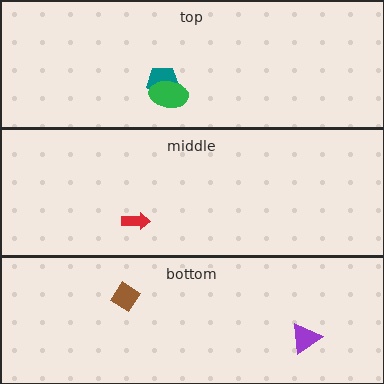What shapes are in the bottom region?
The purple triangle, the brown diamond.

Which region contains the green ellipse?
The top region.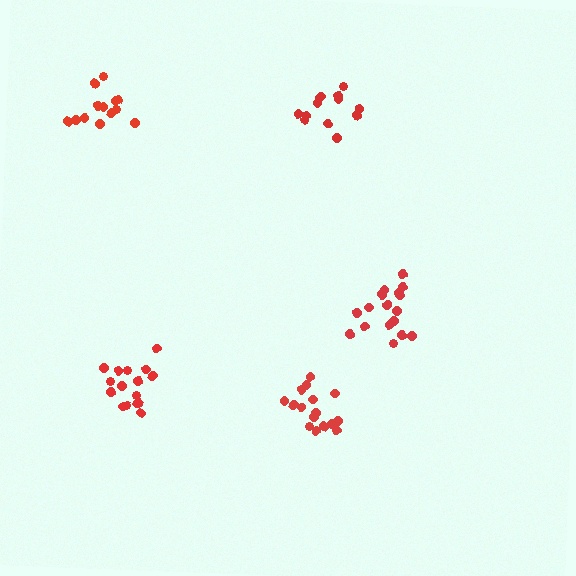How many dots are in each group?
Group 1: 16 dots, Group 2: 13 dots, Group 3: 17 dots, Group 4: 16 dots, Group 5: 13 dots (75 total).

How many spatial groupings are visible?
There are 5 spatial groupings.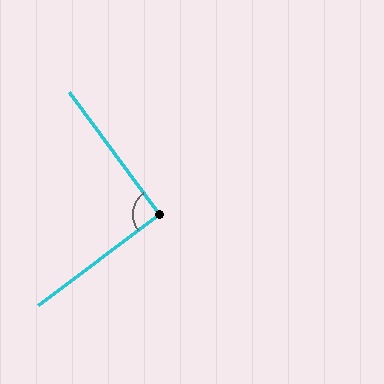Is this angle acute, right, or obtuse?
It is approximately a right angle.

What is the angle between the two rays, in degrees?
Approximately 90 degrees.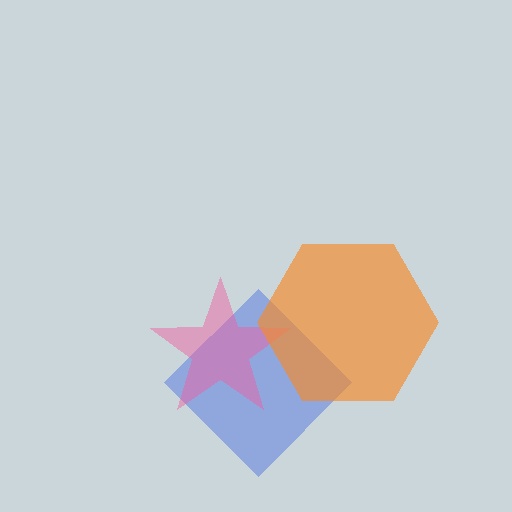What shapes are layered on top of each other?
The layered shapes are: a blue diamond, a pink star, an orange hexagon.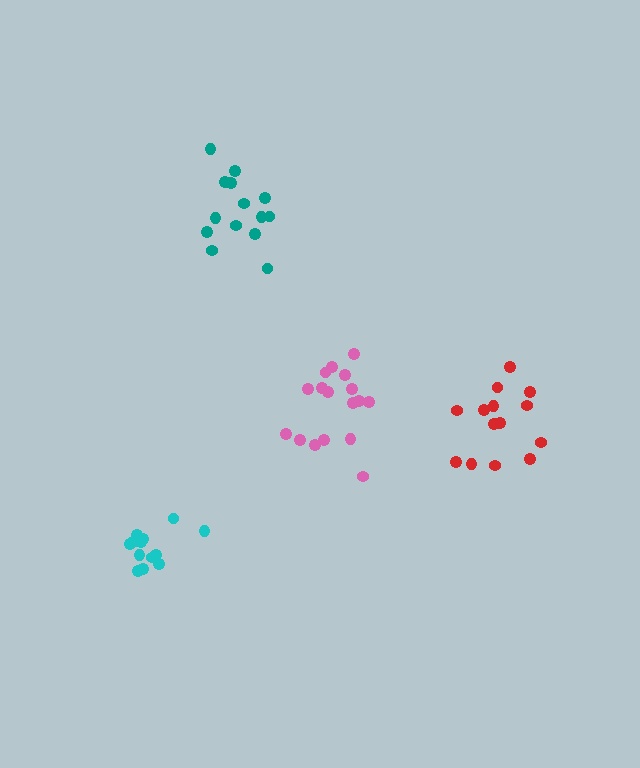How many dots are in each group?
Group 1: 14 dots, Group 2: 17 dots, Group 3: 13 dots, Group 4: 14 dots (58 total).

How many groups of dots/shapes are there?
There are 4 groups.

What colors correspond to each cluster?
The clusters are colored: teal, pink, cyan, red.